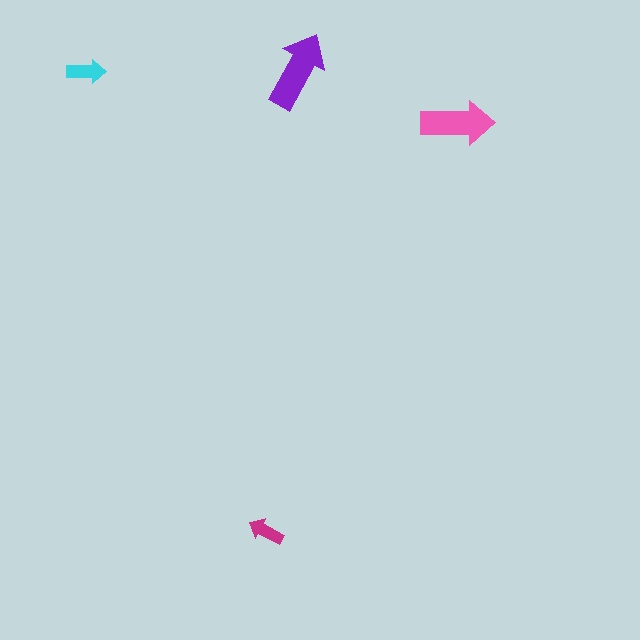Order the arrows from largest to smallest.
the purple one, the pink one, the cyan one, the magenta one.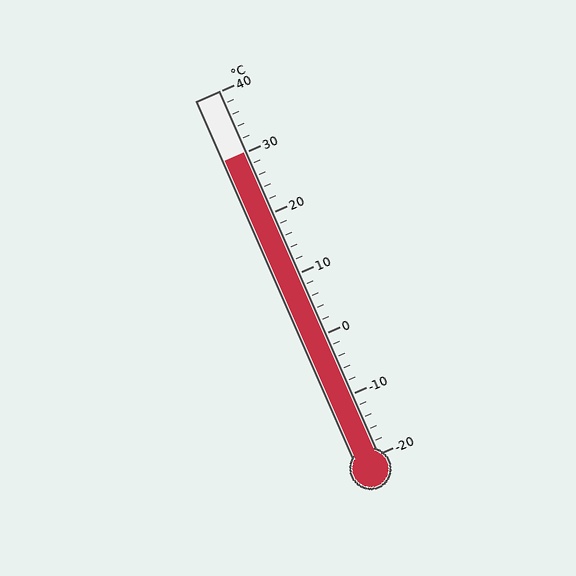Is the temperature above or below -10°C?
The temperature is above -10°C.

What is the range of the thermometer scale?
The thermometer scale ranges from -20°C to 40°C.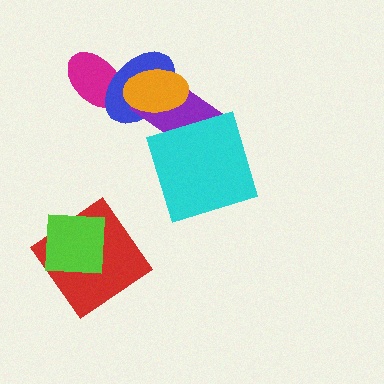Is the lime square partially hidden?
No, no other shape covers it.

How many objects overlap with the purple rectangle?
3 objects overlap with the purple rectangle.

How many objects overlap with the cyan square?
1 object overlaps with the cyan square.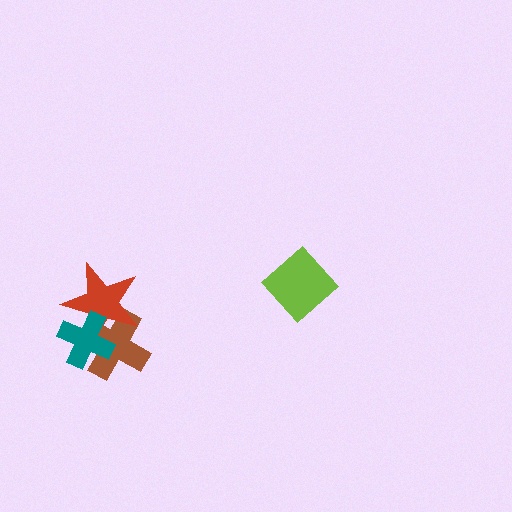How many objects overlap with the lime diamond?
0 objects overlap with the lime diamond.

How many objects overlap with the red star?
2 objects overlap with the red star.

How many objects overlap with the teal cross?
2 objects overlap with the teal cross.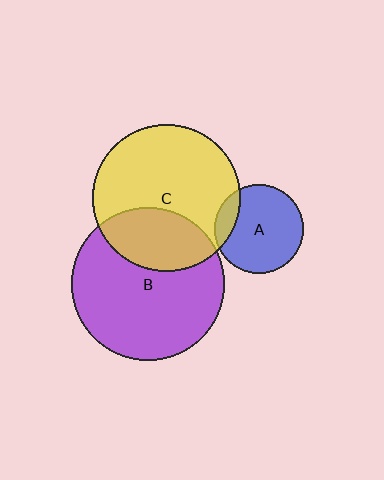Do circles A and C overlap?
Yes.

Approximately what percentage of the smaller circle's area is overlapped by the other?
Approximately 15%.